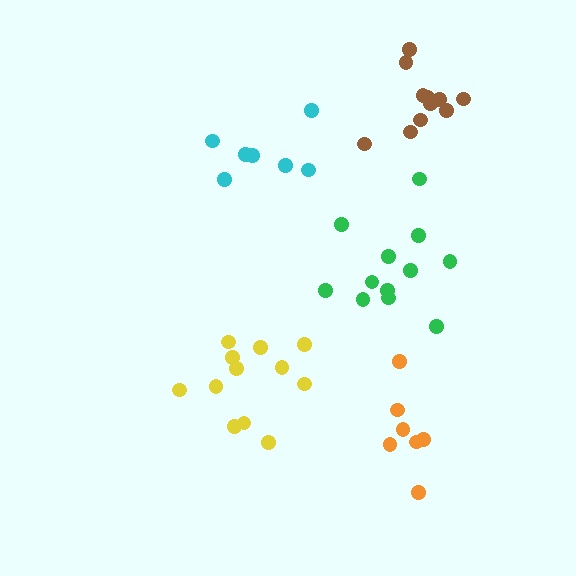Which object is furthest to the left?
The yellow cluster is leftmost.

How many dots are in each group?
Group 1: 12 dots, Group 2: 7 dots, Group 3: 11 dots, Group 4: 7 dots, Group 5: 12 dots (49 total).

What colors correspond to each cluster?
The clusters are colored: yellow, cyan, brown, orange, green.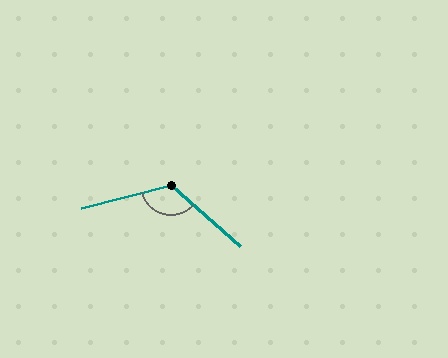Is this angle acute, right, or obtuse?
It is obtuse.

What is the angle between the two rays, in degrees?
Approximately 124 degrees.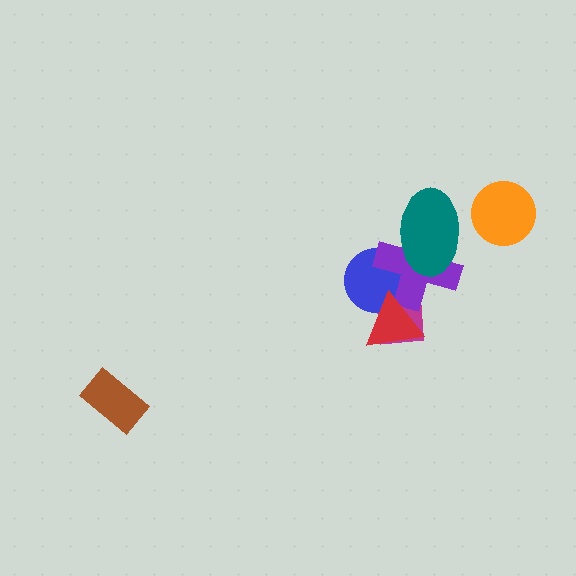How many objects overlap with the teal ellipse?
1 object overlaps with the teal ellipse.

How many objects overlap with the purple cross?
4 objects overlap with the purple cross.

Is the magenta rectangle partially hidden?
Yes, it is partially covered by another shape.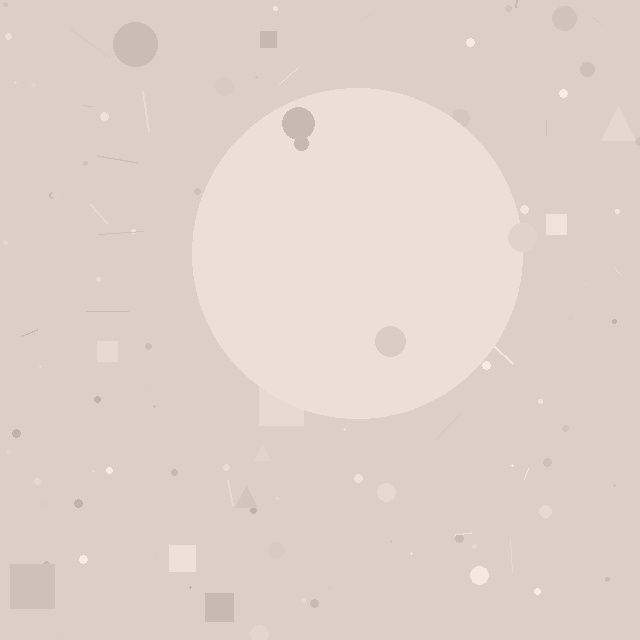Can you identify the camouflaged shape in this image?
The camouflaged shape is a circle.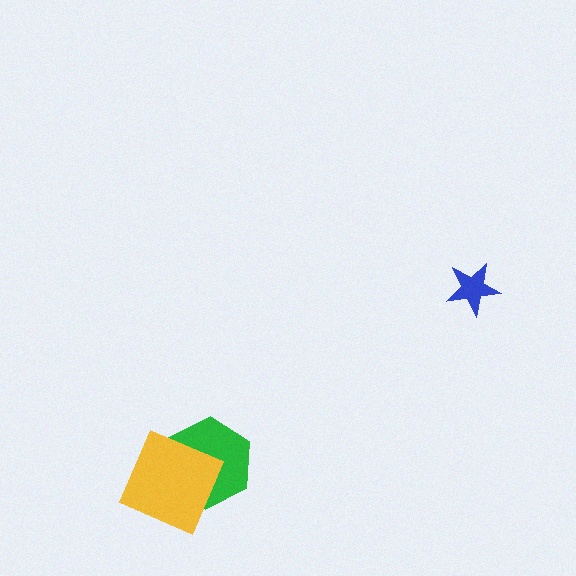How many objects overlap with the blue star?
0 objects overlap with the blue star.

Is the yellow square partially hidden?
No, no other shape covers it.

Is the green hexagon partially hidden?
Yes, it is partially covered by another shape.